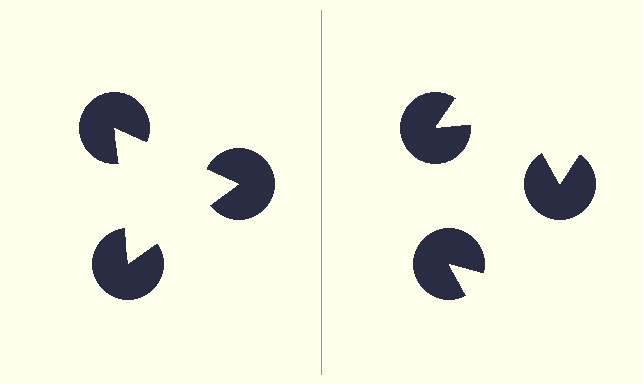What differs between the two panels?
The pac-man discs are positioned identically on both sides; only the wedge orientations differ. On the left they align to a triangle; on the right they are misaligned.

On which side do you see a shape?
An illusory triangle appears on the left side. On the right side the wedge cuts are rotated, so no coherent shape forms.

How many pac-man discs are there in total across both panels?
6 — 3 on each side.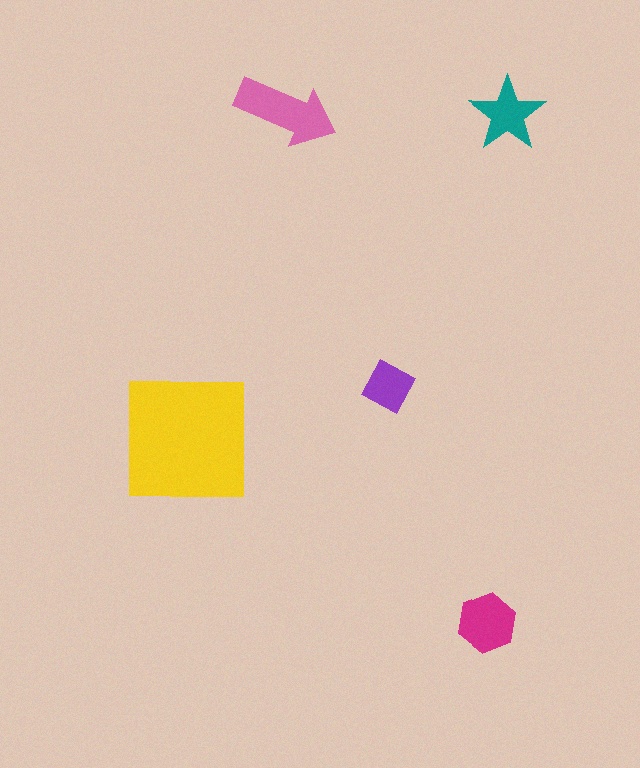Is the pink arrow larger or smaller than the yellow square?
Smaller.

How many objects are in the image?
There are 5 objects in the image.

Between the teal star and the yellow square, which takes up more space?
The yellow square.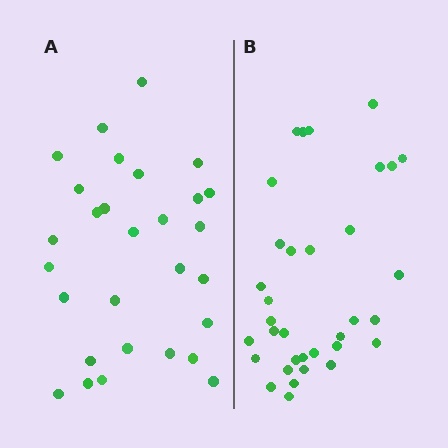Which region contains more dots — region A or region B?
Region B (the right region) has more dots.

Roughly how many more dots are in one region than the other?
Region B has about 5 more dots than region A.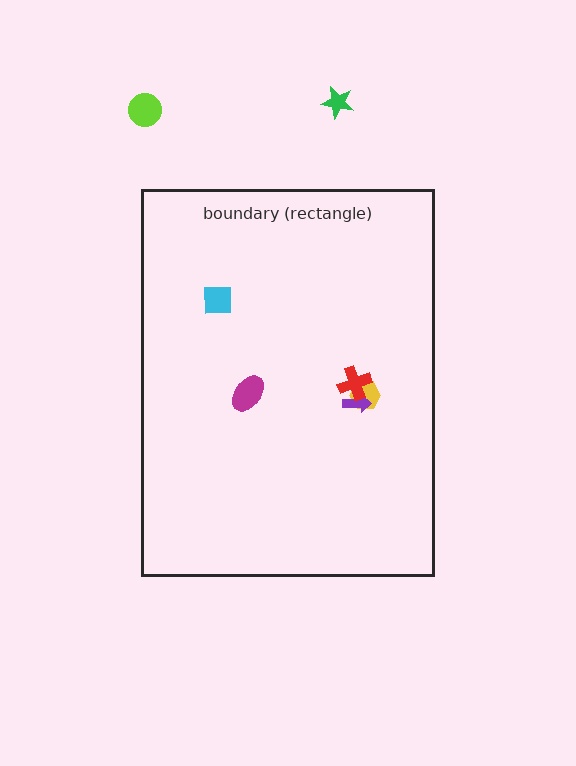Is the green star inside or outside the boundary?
Outside.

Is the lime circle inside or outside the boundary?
Outside.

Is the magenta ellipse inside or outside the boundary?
Inside.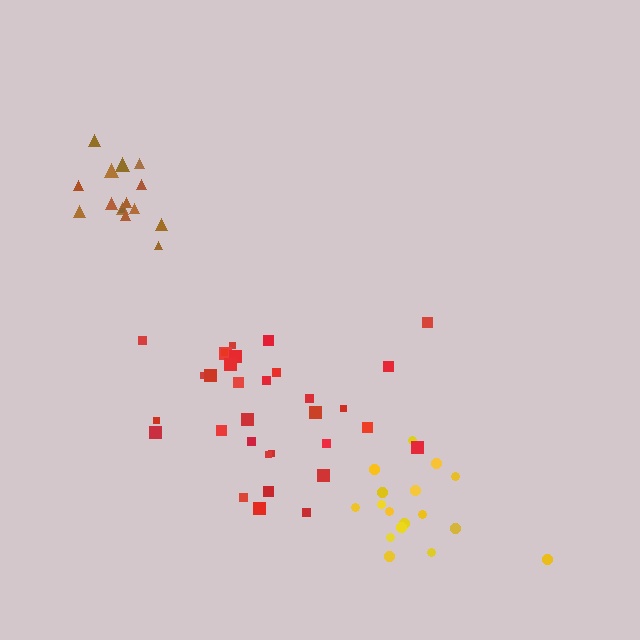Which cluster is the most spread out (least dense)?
Red.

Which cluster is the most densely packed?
Brown.